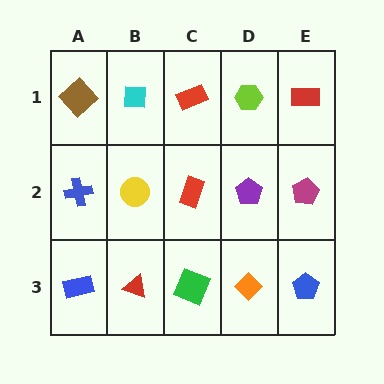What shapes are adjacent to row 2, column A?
A brown diamond (row 1, column A), a blue rectangle (row 3, column A), a yellow circle (row 2, column B).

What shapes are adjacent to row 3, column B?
A yellow circle (row 2, column B), a blue rectangle (row 3, column A), a green square (row 3, column C).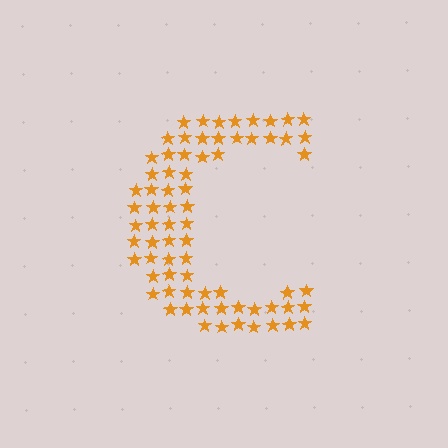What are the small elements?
The small elements are stars.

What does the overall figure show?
The overall figure shows the letter C.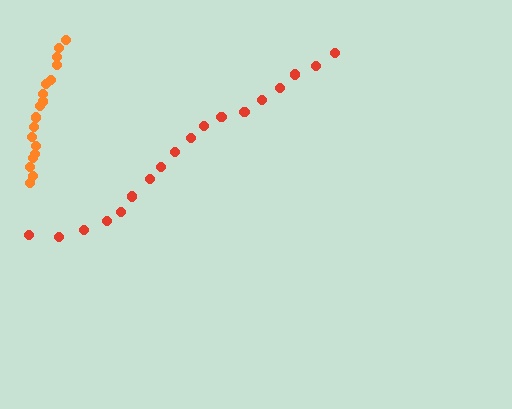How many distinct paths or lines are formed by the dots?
There are 2 distinct paths.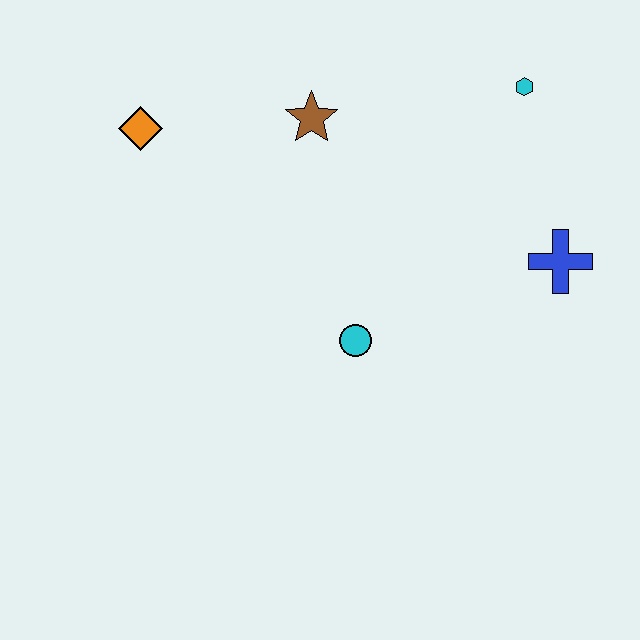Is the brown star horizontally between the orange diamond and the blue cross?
Yes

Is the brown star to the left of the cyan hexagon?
Yes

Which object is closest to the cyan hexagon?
The blue cross is closest to the cyan hexagon.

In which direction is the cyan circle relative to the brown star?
The cyan circle is below the brown star.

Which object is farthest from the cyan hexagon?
The orange diamond is farthest from the cyan hexagon.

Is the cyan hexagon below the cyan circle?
No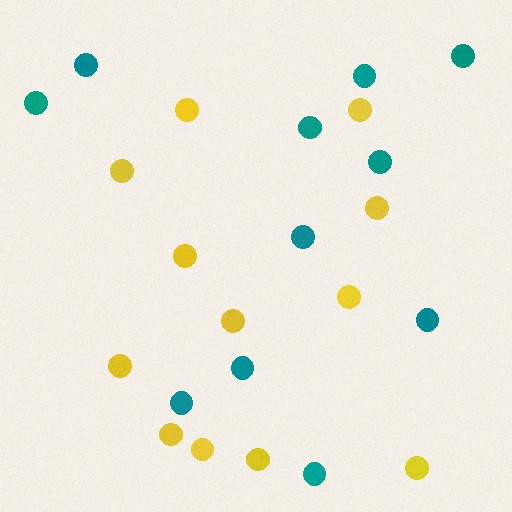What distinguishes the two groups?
There are 2 groups: one group of yellow circles (12) and one group of teal circles (11).